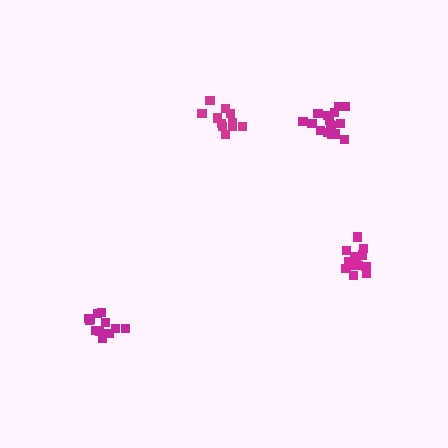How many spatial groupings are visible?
There are 4 spatial groupings.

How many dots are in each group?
Group 1: 16 dots, Group 2: 16 dots, Group 3: 11 dots, Group 4: 13 dots (56 total).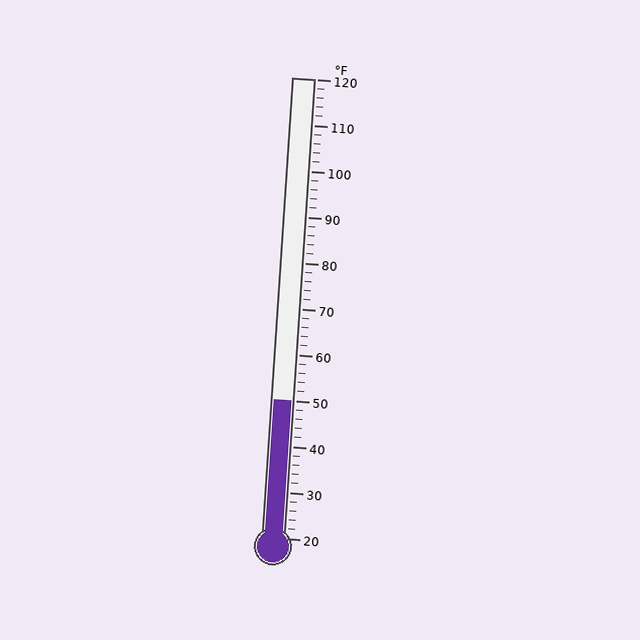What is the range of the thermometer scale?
The thermometer scale ranges from 20°F to 120°F.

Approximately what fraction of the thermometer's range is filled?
The thermometer is filled to approximately 30% of its range.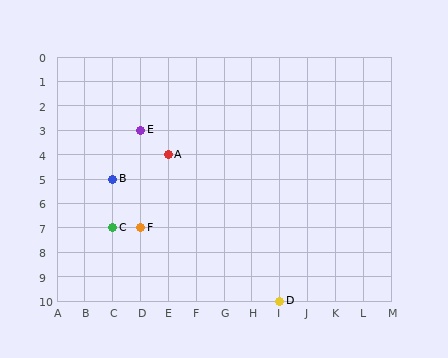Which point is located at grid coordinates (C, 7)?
Point C is at (C, 7).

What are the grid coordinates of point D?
Point D is at grid coordinates (I, 10).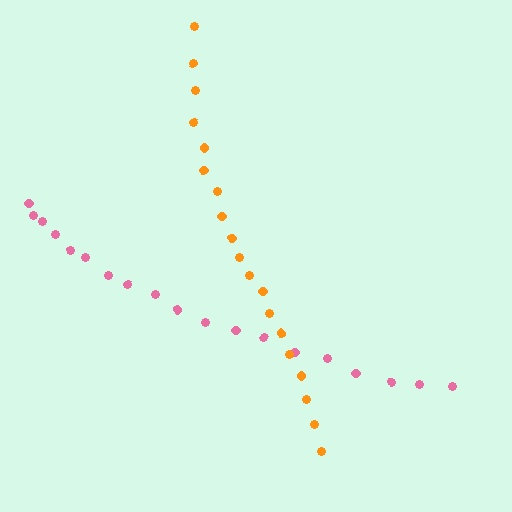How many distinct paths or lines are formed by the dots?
There are 2 distinct paths.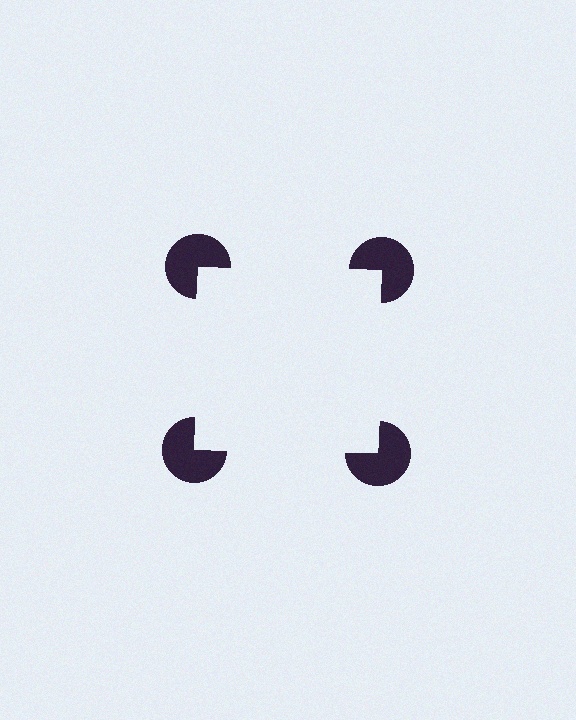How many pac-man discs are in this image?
There are 4 — one at each vertex of the illusory square.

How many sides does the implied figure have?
4 sides.